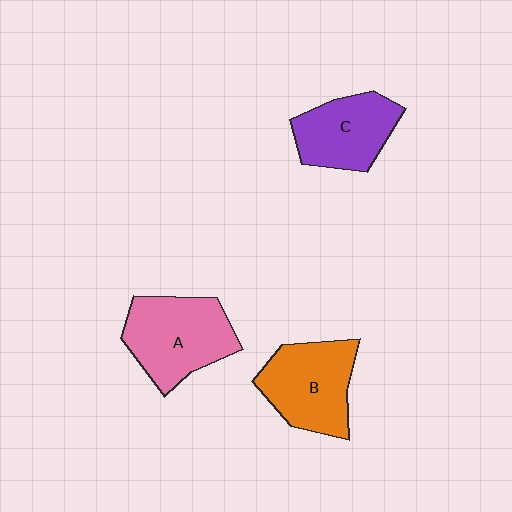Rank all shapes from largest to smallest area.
From largest to smallest: A (pink), B (orange), C (purple).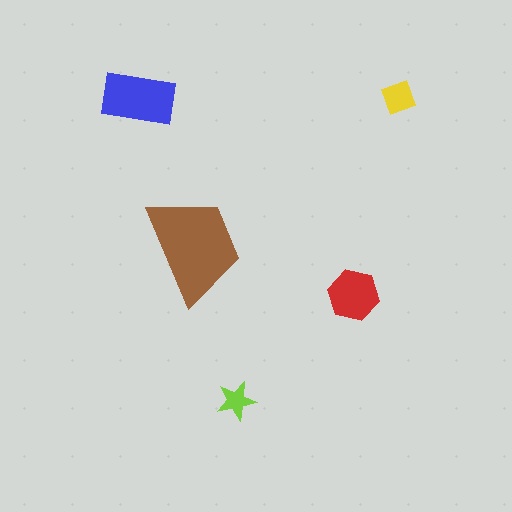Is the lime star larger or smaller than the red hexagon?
Smaller.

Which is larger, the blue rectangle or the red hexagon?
The blue rectangle.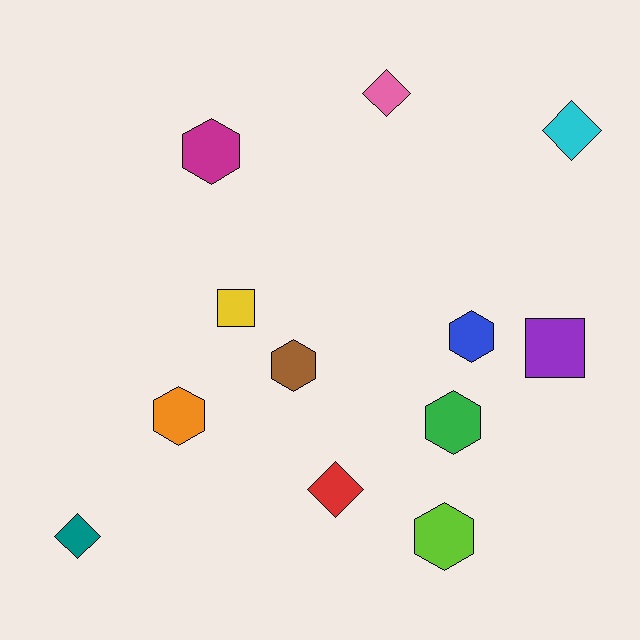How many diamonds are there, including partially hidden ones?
There are 4 diamonds.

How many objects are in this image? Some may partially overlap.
There are 12 objects.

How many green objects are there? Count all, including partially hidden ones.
There is 1 green object.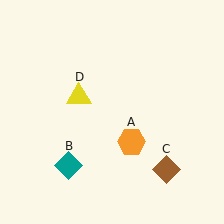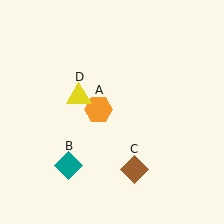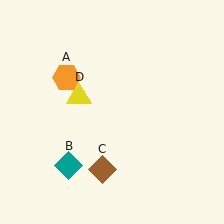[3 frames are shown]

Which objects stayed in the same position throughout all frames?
Teal diamond (object B) and yellow triangle (object D) remained stationary.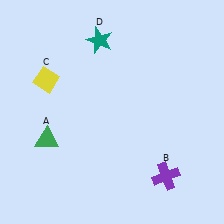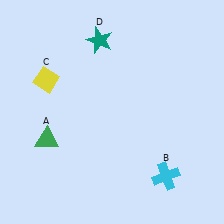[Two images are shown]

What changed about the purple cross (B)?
In Image 1, B is purple. In Image 2, it changed to cyan.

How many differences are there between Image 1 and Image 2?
There is 1 difference between the two images.